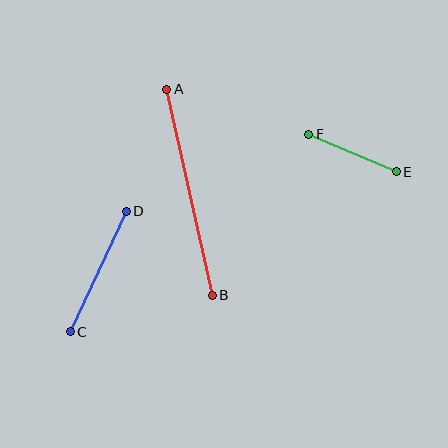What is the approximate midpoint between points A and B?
The midpoint is at approximately (190, 192) pixels.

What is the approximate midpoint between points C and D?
The midpoint is at approximately (98, 272) pixels.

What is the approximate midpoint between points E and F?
The midpoint is at approximately (353, 153) pixels.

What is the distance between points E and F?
The distance is approximately 95 pixels.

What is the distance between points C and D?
The distance is approximately 133 pixels.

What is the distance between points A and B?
The distance is approximately 211 pixels.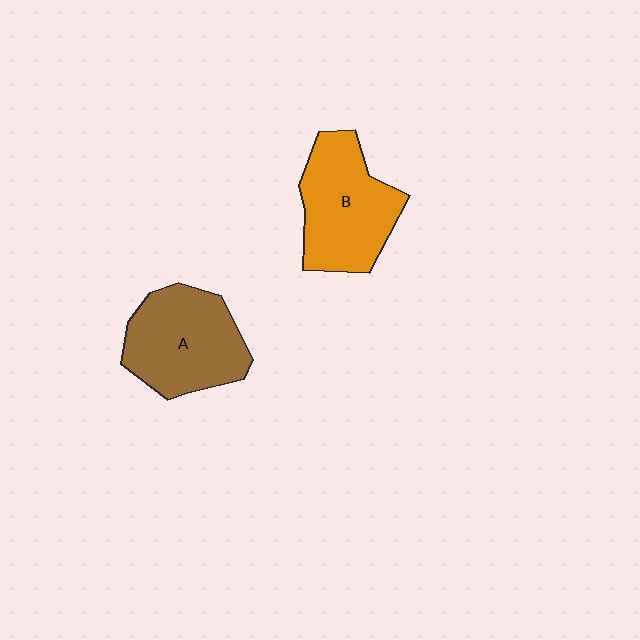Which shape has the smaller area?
Shape B (orange).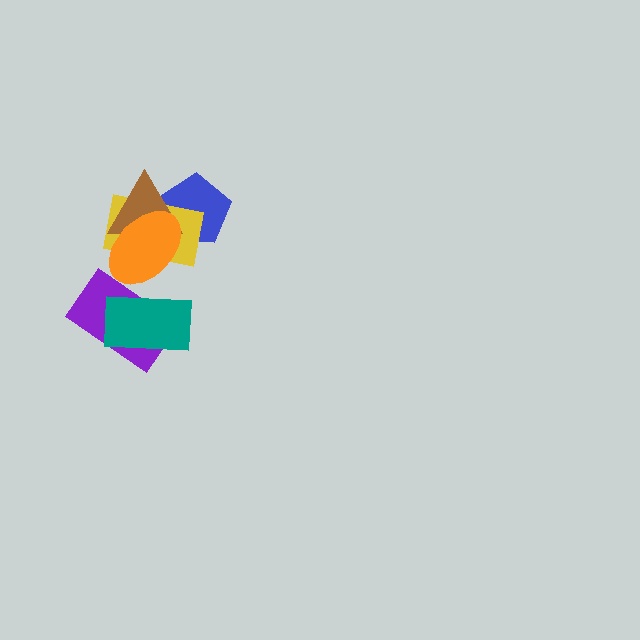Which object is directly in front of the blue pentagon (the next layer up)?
The yellow rectangle is directly in front of the blue pentagon.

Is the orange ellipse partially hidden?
Yes, it is partially covered by another shape.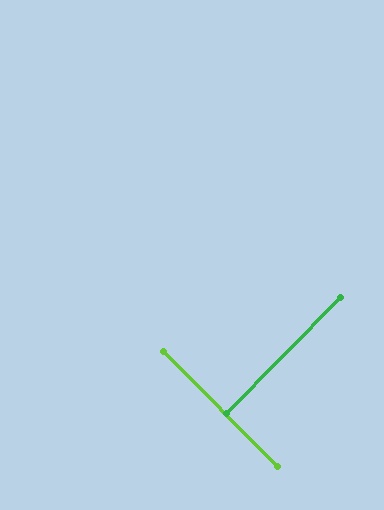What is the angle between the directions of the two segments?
Approximately 89 degrees.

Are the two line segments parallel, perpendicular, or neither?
Perpendicular — they meet at approximately 89°.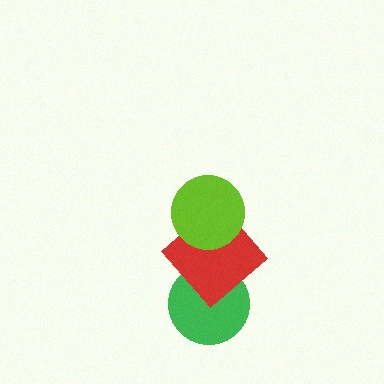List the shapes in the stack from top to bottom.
From top to bottom: the lime circle, the red diamond, the green circle.